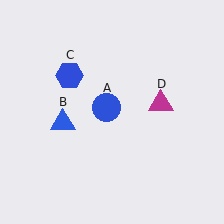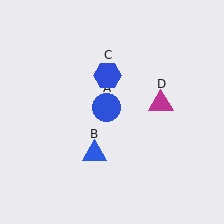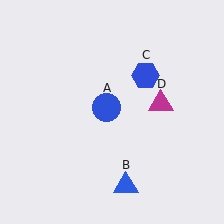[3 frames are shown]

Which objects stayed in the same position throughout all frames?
Blue circle (object A) and magenta triangle (object D) remained stationary.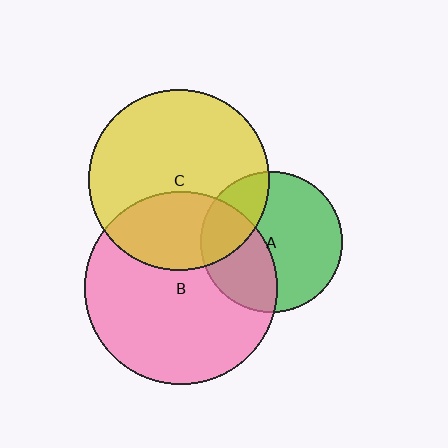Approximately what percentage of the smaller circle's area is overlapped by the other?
Approximately 40%.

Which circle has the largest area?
Circle B (pink).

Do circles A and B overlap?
Yes.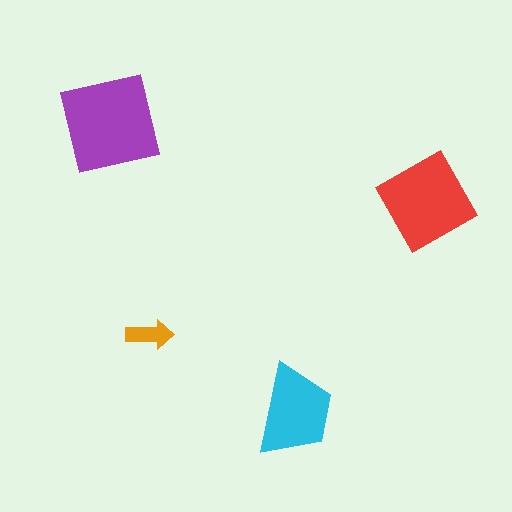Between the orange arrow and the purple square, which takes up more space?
The purple square.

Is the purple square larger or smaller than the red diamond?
Larger.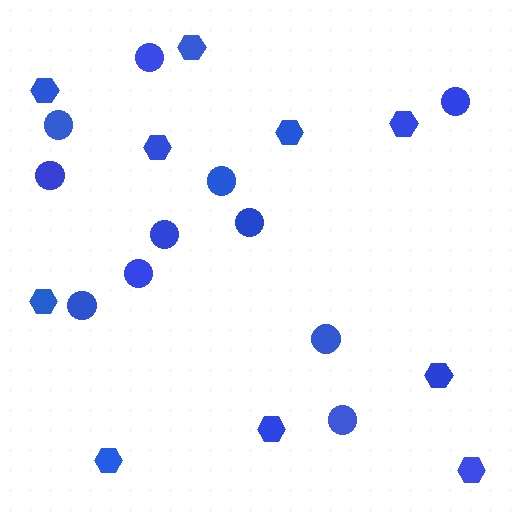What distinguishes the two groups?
There are 2 groups: one group of hexagons (10) and one group of circles (11).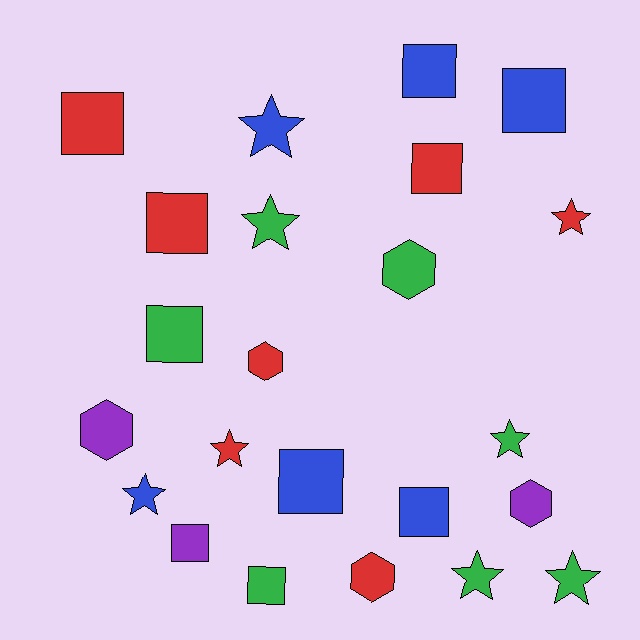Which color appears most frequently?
Green, with 7 objects.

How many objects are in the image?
There are 23 objects.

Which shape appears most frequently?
Square, with 10 objects.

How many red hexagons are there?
There are 2 red hexagons.